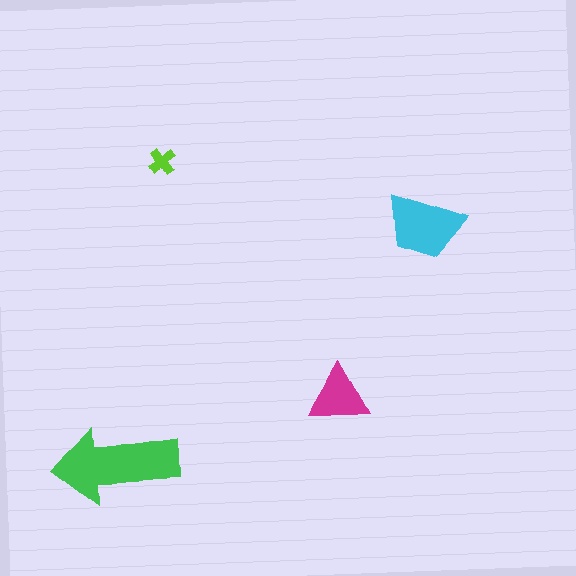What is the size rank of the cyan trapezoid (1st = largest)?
2nd.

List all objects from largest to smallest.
The green arrow, the cyan trapezoid, the magenta triangle, the lime cross.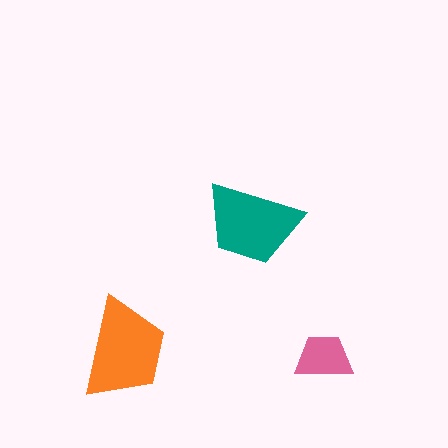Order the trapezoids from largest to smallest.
the orange one, the teal one, the pink one.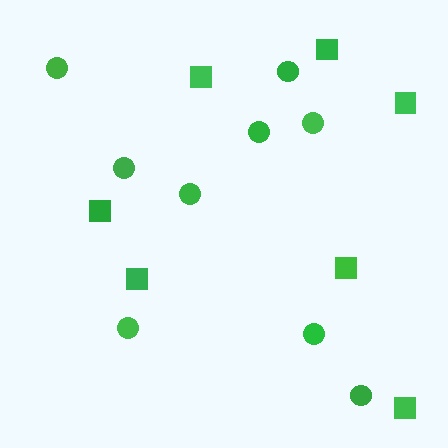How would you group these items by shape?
There are 2 groups: one group of circles (9) and one group of squares (7).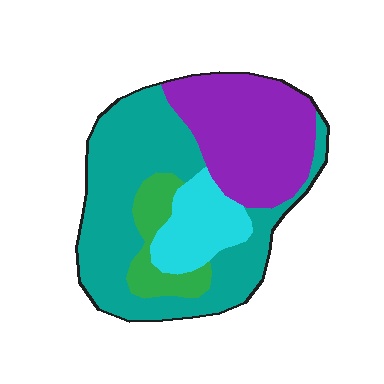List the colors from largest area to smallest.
From largest to smallest: teal, purple, cyan, green.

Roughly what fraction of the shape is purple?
Purple covers 31% of the shape.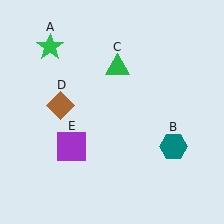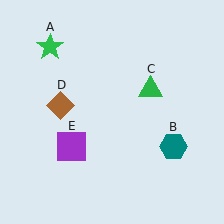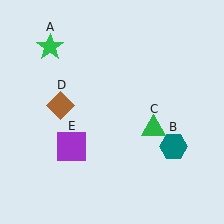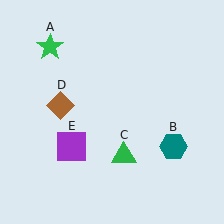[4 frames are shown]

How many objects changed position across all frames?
1 object changed position: green triangle (object C).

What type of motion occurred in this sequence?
The green triangle (object C) rotated clockwise around the center of the scene.